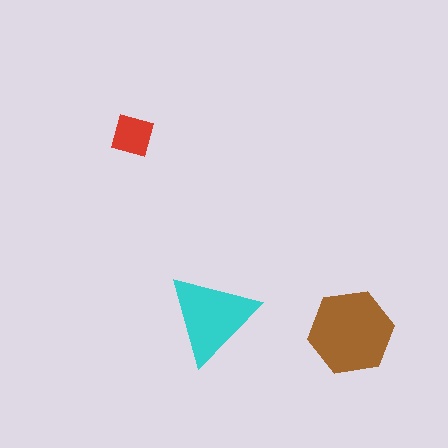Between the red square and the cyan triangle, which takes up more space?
The cyan triangle.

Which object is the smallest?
The red square.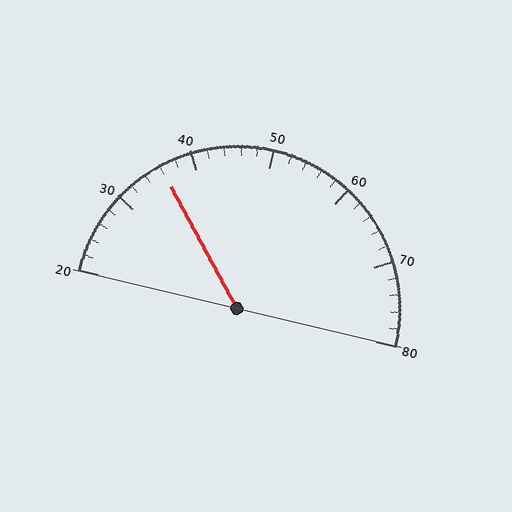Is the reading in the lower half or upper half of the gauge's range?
The reading is in the lower half of the range (20 to 80).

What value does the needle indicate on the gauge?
The needle indicates approximately 36.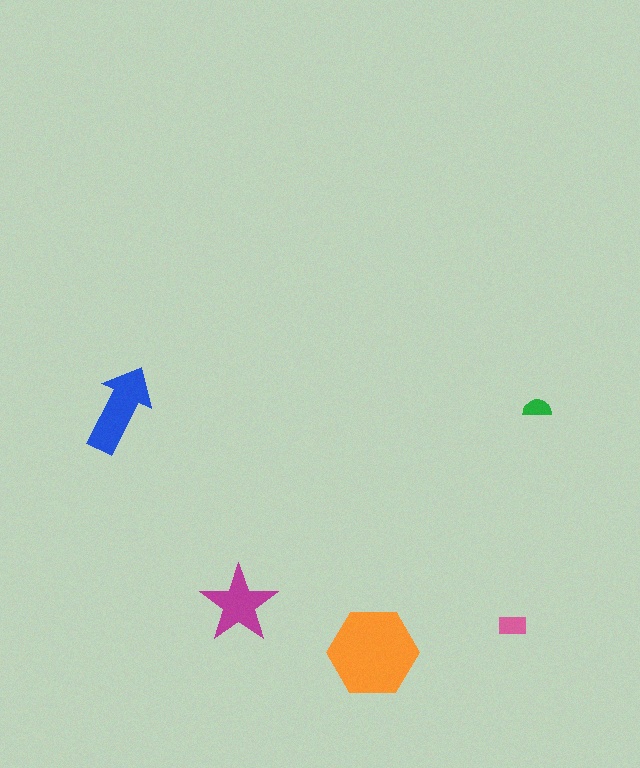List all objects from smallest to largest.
The green semicircle, the pink rectangle, the magenta star, the blue arrow, the orange hexagon.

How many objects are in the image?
There are 5 objects in the image.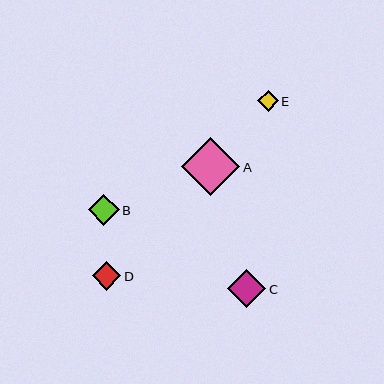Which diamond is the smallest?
Diamond E is the smallest with a size of approximately 21 pixels.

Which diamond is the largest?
Diamond A is the largest with a size of approximately 58 pixels.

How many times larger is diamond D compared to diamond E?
Diamond D is approximately 1.4 times the size of diamond E.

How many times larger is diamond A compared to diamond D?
Diamond A is approximately 2.0 times the size of diamond D.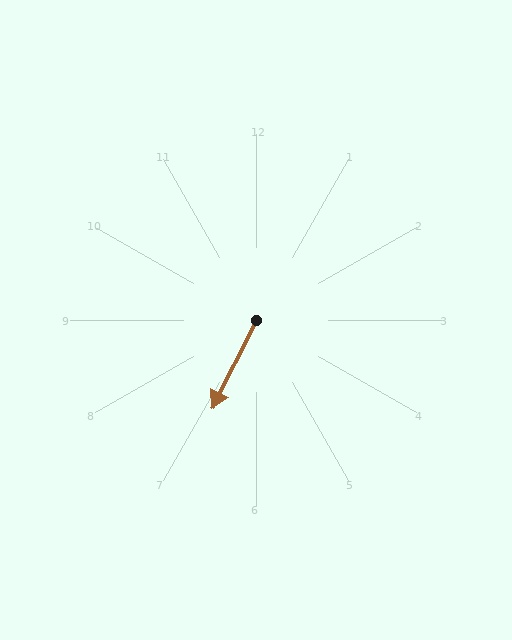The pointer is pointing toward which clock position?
Roughly 7 o'clock.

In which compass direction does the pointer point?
Southwest.